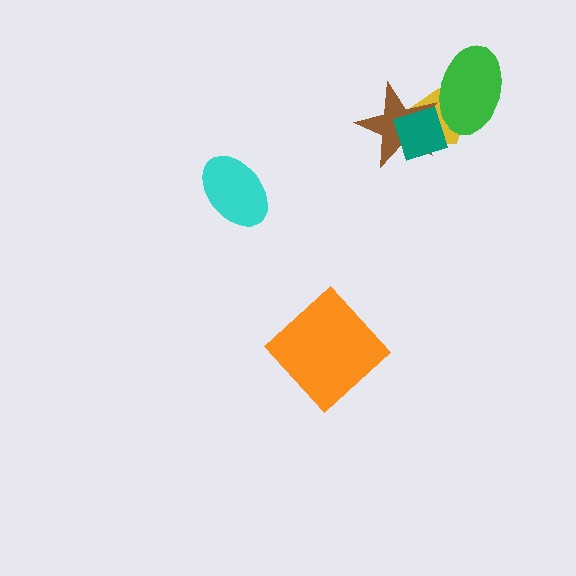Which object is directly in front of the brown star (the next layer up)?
The green ellipse is directly in front of the brown star.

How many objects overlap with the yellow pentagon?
3 objects overlap with the yellow pentagon.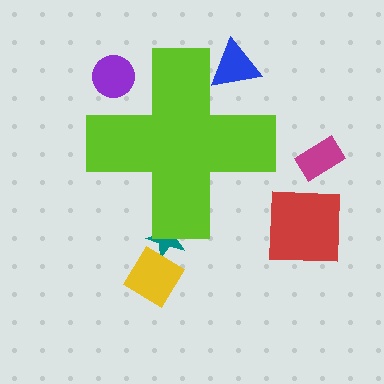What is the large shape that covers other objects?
A lime cross.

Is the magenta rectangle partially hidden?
No, the magenta rectangle is fully visible.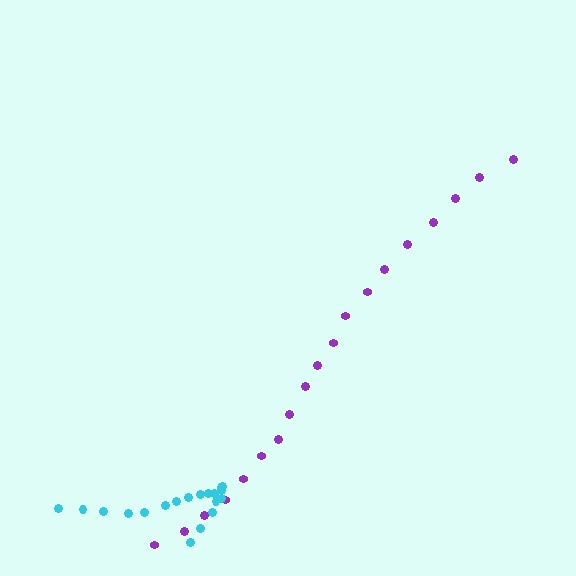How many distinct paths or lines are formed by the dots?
There are 2 distinct paths.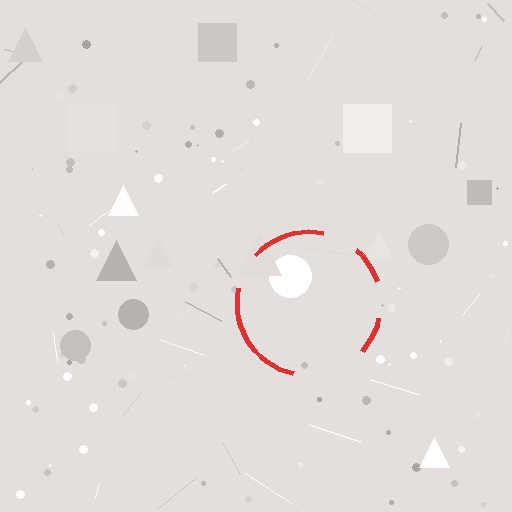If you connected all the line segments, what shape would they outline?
They would outline a circle.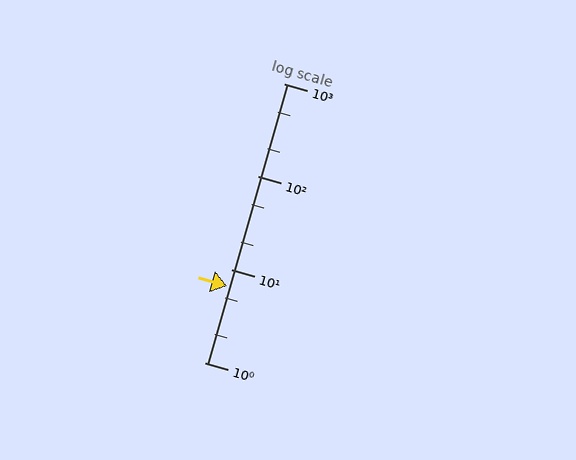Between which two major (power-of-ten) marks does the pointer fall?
The pointer is between 1 and 10.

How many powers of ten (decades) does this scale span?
The scale spans 3 decades, from 1 to 1000.